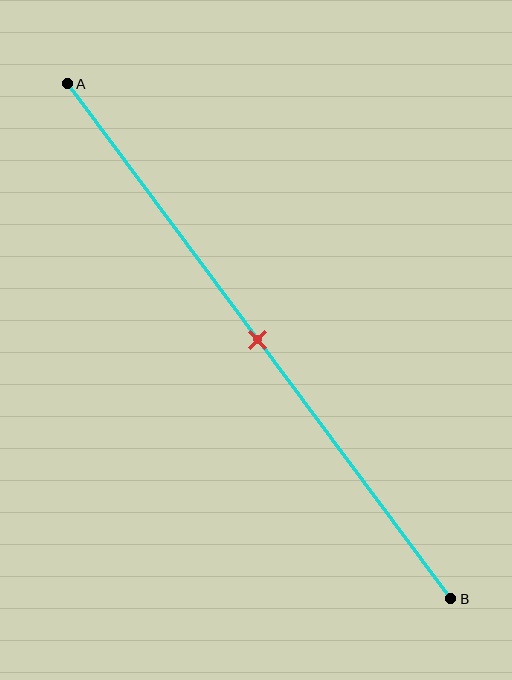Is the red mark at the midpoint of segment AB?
Yes, the mark is approximately at the midpoint.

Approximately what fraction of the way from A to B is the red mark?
The red mark is approximately 50% of the way from A to B.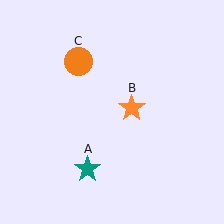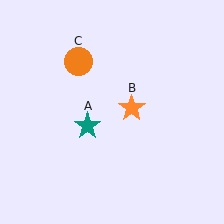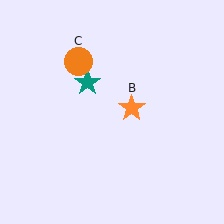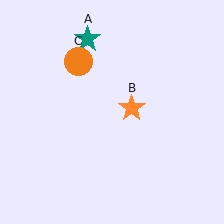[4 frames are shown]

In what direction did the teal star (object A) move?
The teal star (object A) moved up.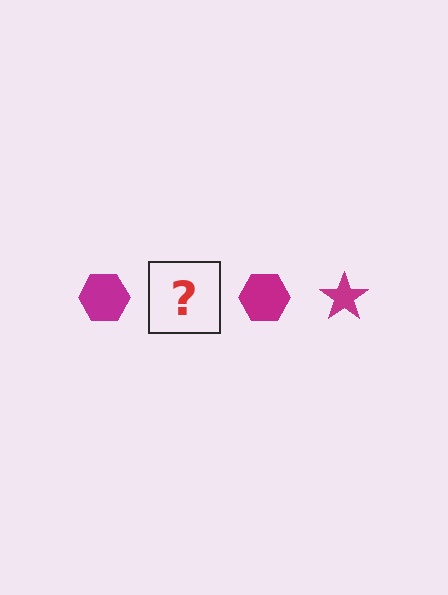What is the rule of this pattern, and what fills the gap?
The rule is that the pattern cycles through hexagon, star shapes in magenta. The gap should be filled with a magenta star.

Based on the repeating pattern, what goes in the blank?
The blank should be a magenta star.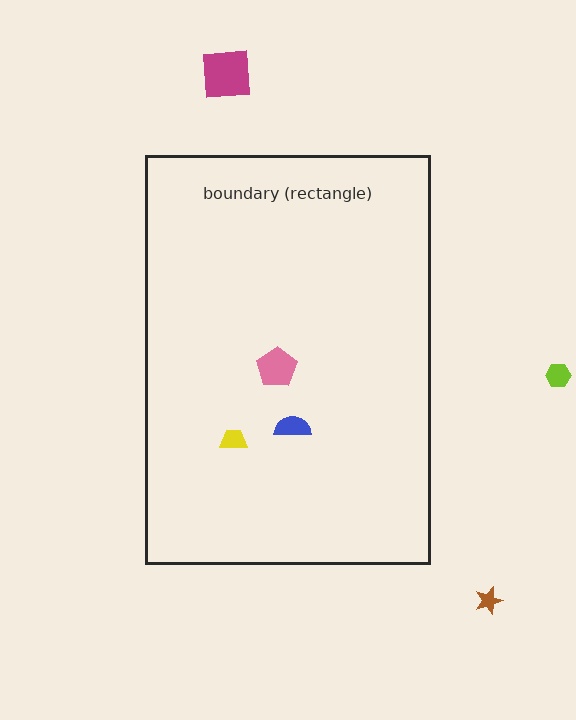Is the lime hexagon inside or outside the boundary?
Outside.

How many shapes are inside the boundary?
3 inside, 3 outside.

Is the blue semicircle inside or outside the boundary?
Inside.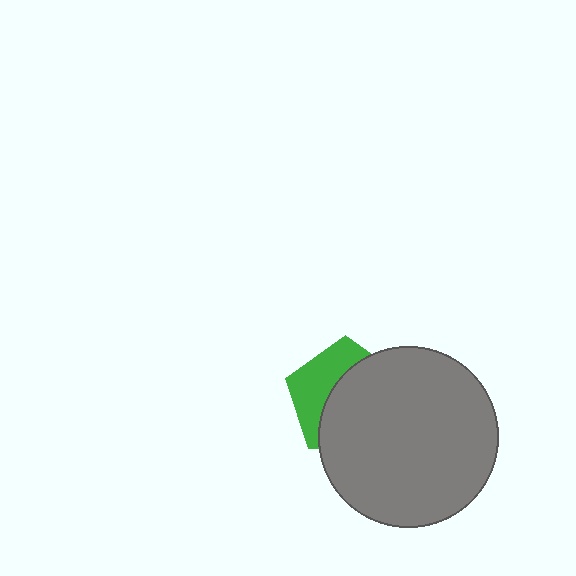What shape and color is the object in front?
The object in front is a gray circle.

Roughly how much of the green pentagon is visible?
A small part of it is visible (roughly 38%).